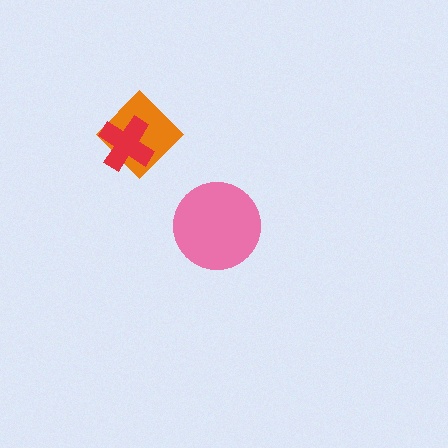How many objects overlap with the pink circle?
0 objects overlap with the pink circle.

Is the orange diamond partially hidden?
Yes, it is partially covered by another shape.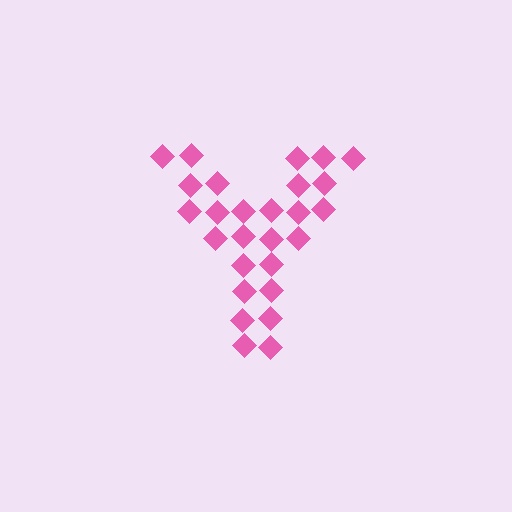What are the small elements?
The small elements are diamonds.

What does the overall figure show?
The overall figure shows the letter Y.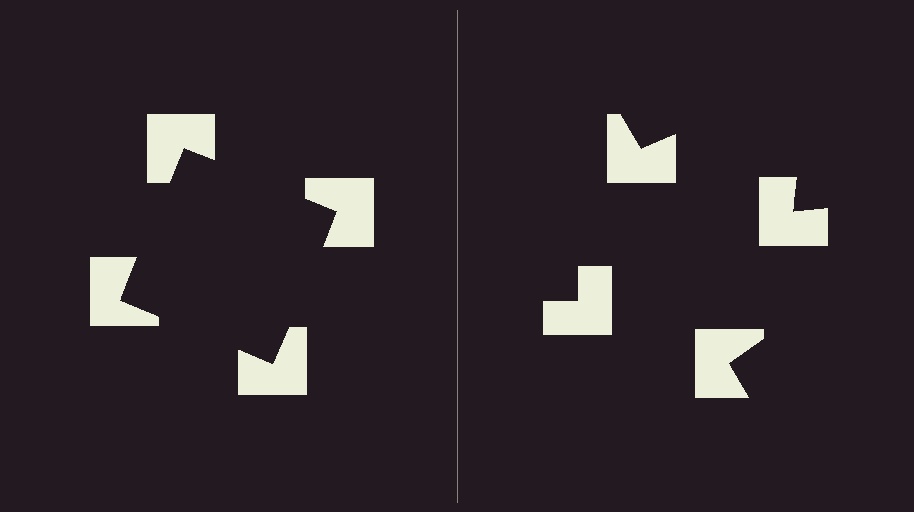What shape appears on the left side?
An illusory square.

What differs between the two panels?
The notched squares are positioned identically on both sides; only the wedge orientations differ. On the left they align to a square; on the right they are misaligned.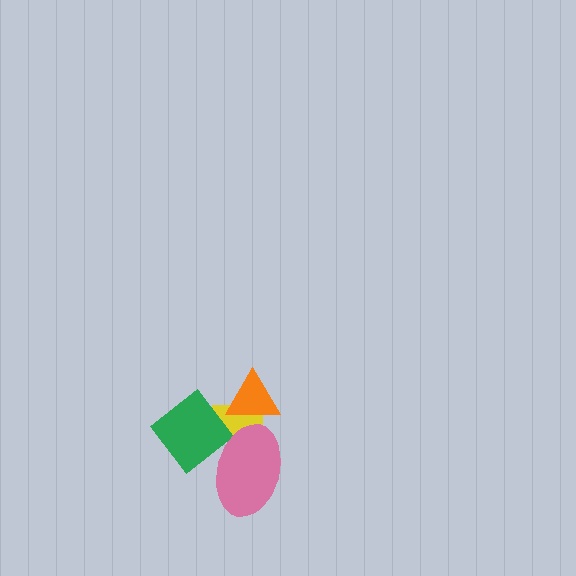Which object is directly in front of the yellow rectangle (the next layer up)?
The orange triangle is directly in front of the yellow rectangle.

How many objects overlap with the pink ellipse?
2 objects overlap with the pink ellipse.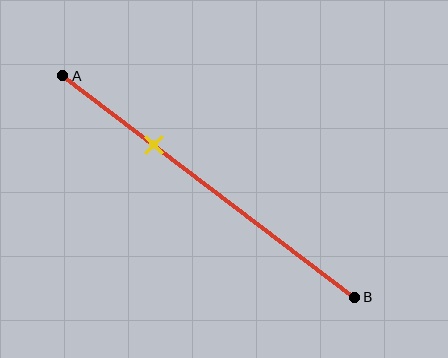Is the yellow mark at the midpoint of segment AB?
No, the mark is at about 30% from A, not at the 50% midpoint.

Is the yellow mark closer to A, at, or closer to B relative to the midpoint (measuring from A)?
The yellow mark is closer to point A than the midpoint of segment AB.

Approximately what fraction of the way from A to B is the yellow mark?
The yellow mark is approximately 30% of the way from A to B.